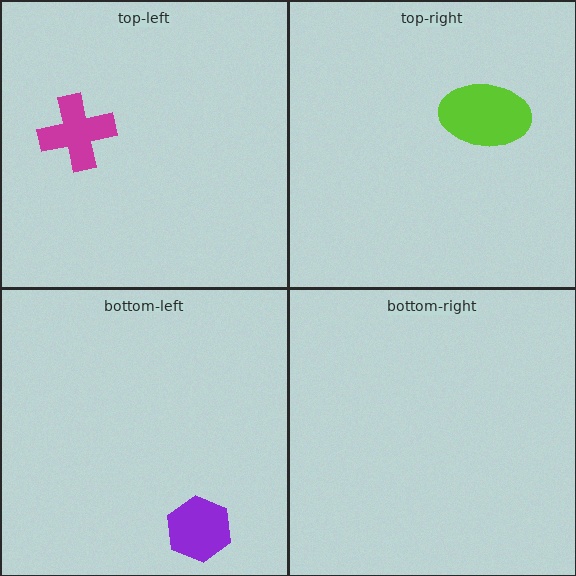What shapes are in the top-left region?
The magenta cross.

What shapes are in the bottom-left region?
The purple hexagon.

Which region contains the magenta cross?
The top-left region.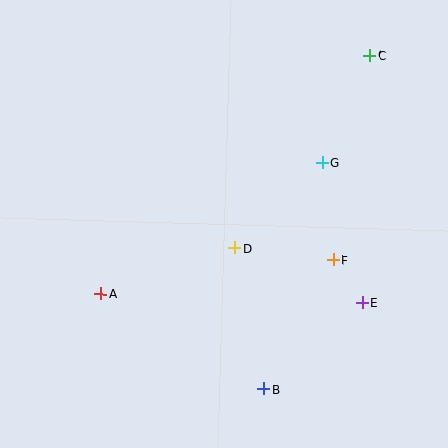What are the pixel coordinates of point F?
Point F is at (333, 260).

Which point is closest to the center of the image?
Point D at (235, 248) is closest to the center.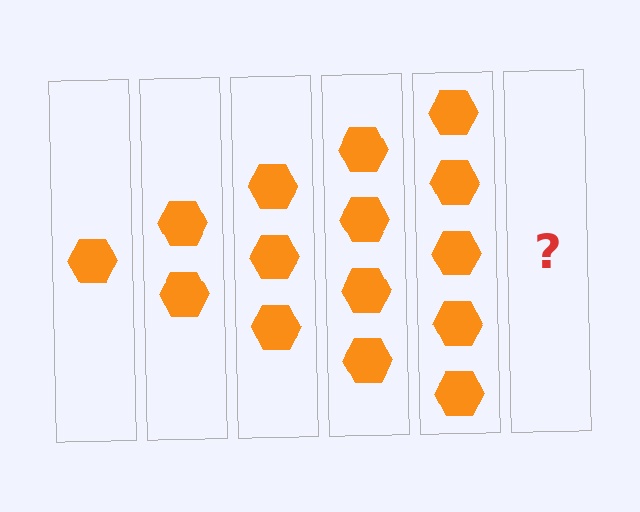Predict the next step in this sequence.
The next step is 6 hexagons.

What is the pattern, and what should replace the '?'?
The pattern is that each step adds one more hexagon. The '?' should be 6 hexagons.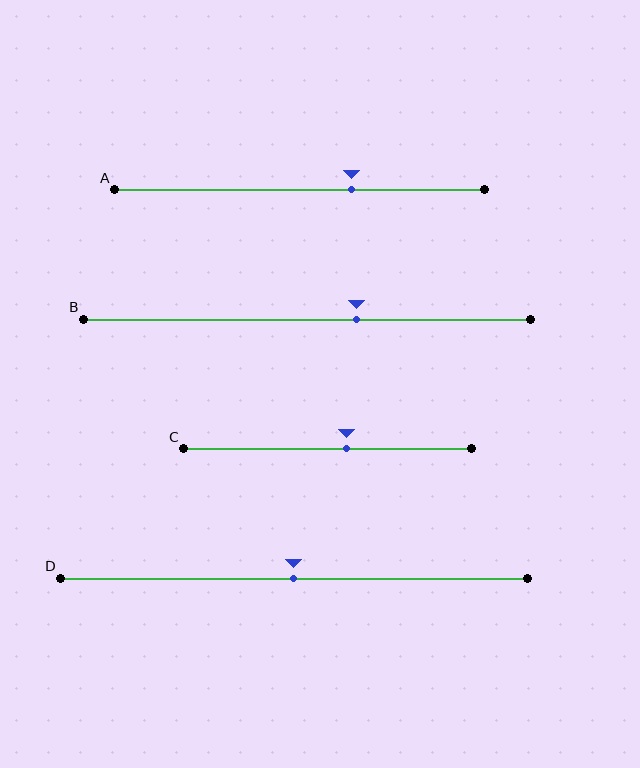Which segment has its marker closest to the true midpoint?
Segment D has its marker closest to the true midpoint.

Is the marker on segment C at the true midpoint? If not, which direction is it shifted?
No, the marker on segment C is shifted to the right by about 7% of the segment length.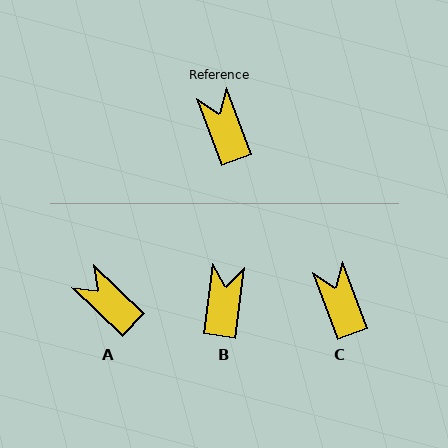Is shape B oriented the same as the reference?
No, it is off by about 28 degrees.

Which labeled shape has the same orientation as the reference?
C.